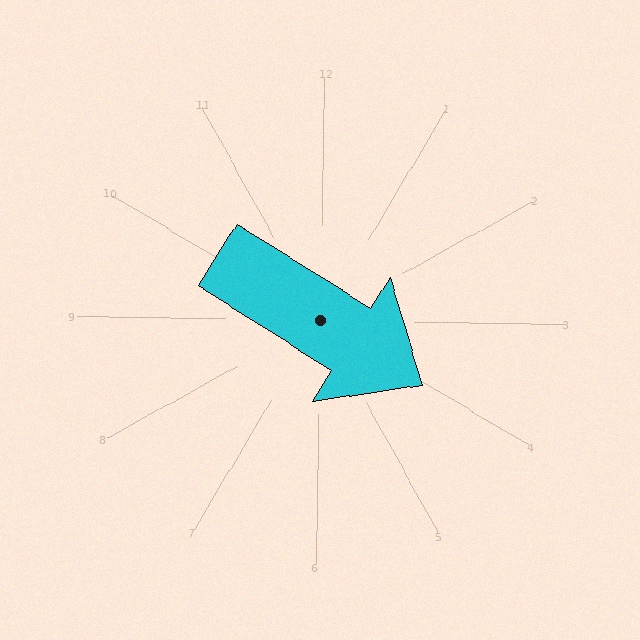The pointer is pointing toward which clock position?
Roughly 4 o'clock.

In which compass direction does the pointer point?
Southeast.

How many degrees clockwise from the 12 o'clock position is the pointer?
Approximately 121 degrees.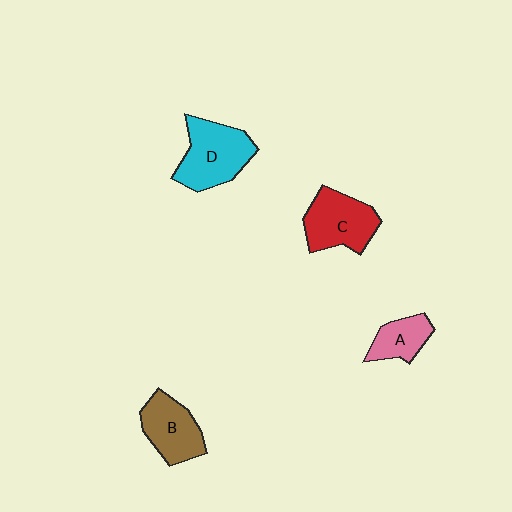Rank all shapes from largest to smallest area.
From largest to smallest: D (cyan), C (red), B (brown), A (pink).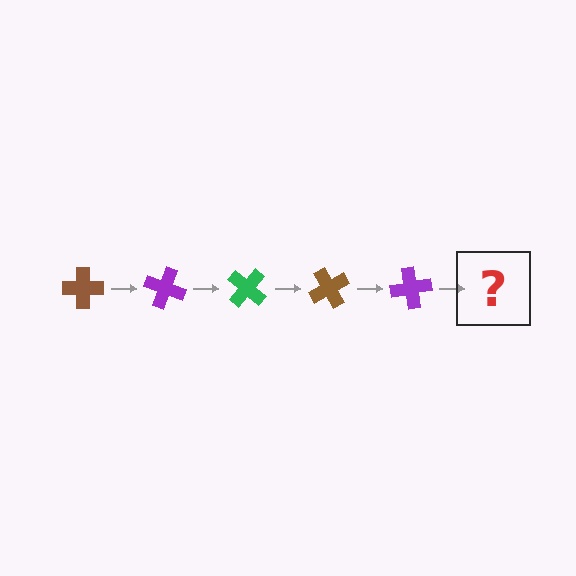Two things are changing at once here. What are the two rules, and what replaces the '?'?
The two rules are that it rotates 20 degrees each step and the color cycles through brown, purple, and green. The '?' should be a green cross, rotated 100 degrees from the start.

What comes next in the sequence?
The next element should be a green cross, rotated 100 degrees from the start.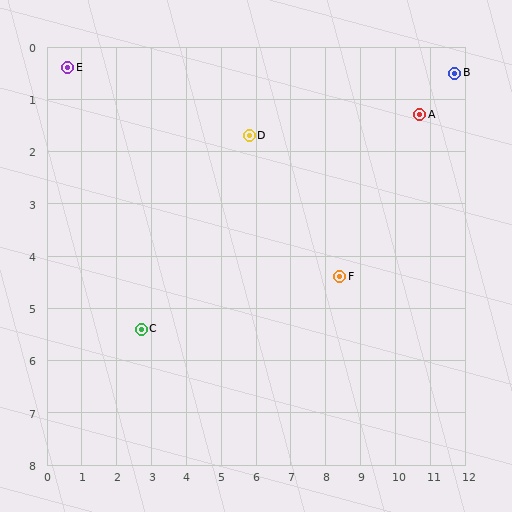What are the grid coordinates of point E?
Point E is at approximately (0.6, 0.4).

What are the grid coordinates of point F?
Point F is at approximately (8.4, 4.4).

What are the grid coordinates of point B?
Point B is at approximately (11.7, 0.5).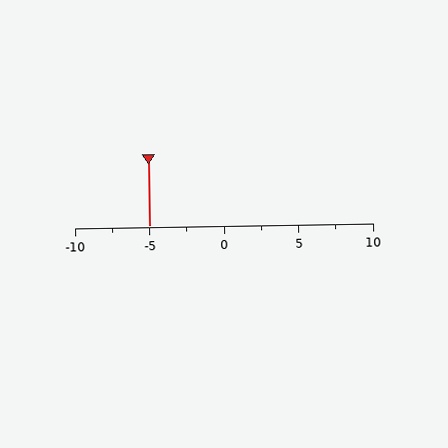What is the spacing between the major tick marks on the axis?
The major ticks are spaced 5 apart.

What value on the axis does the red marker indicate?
The marker indicates approximately -5.